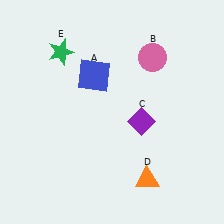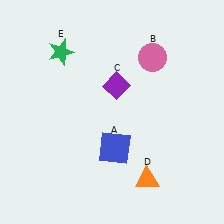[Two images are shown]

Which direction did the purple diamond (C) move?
The purple diamond (C) moved up.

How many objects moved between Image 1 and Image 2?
2 objects moved between the two images.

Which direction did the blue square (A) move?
The blue square (A) moved down.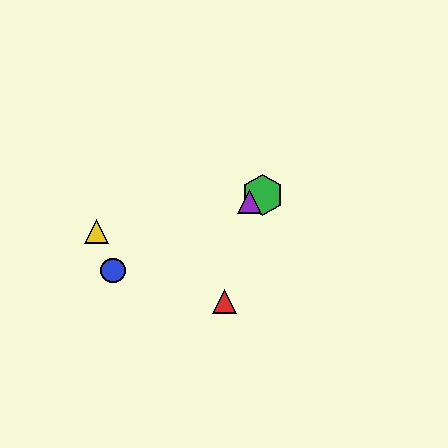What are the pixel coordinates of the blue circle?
The blue circle is at (113, 271).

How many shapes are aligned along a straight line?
3 shapes (the blue circle, the green hexagon, the purple triangle) are aligned along a straight line.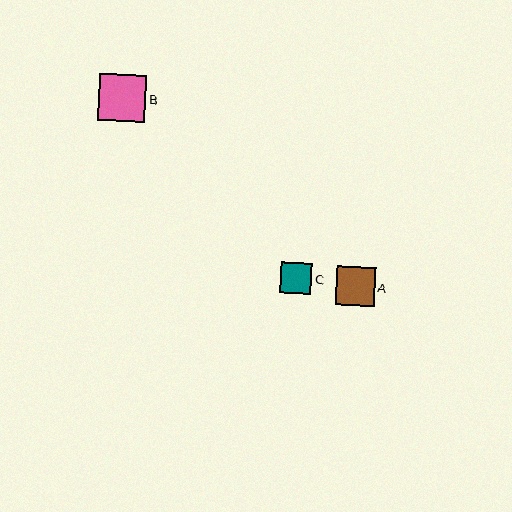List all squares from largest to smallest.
From largest to smallest: B, A, C.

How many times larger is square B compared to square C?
Square B is approximately 1.5 times the size of square C.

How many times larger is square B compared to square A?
Square B is approximately 1.2 times the size of square A.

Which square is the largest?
Square B is the largest with a size of approximately 47 pixels.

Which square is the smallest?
Square C is the smallest with a size of approximately 31 pixels.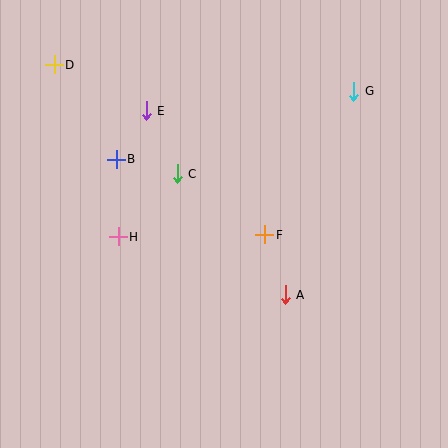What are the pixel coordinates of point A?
Point A is at (285, 295).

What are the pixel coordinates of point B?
Point B is at (116, 159).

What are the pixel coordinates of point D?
Point D is at (54, 65).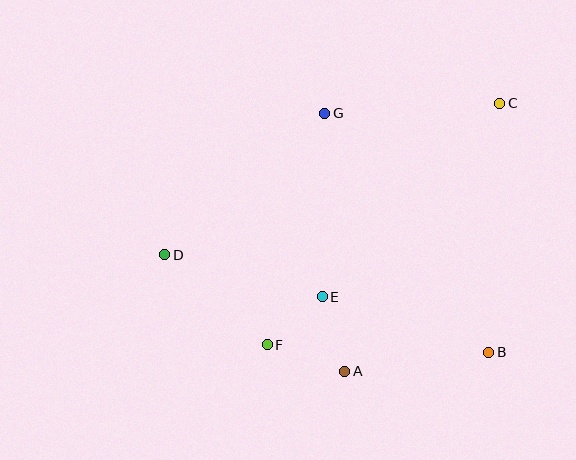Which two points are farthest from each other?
Points C and D are farthest from each other.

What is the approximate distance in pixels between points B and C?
The distance between B and C is approximately 249 pixels.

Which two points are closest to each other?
Points E and F are closest to each other.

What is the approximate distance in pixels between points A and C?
The distance between A and C is approximately 310 pixels.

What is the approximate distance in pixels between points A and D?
The distance between A and D is approximately 215 pixels.